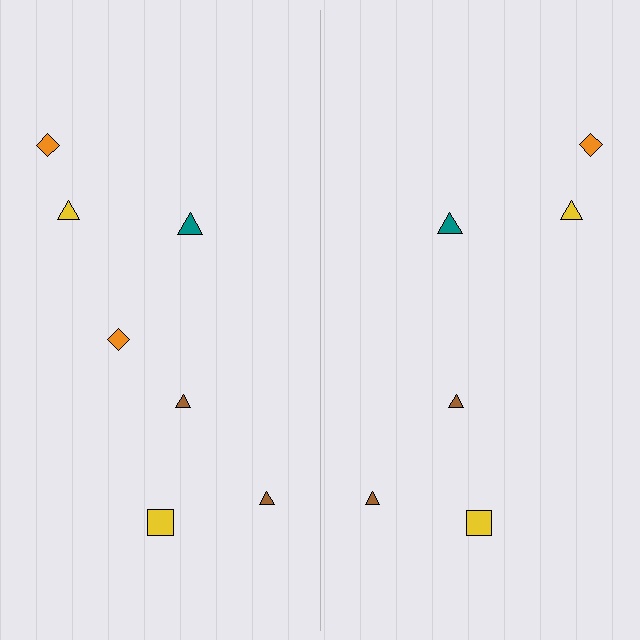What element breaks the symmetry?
A orange diamond is missing from the right side.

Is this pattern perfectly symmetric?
No, the pattern is not perfectly symmetric. A orange diamond is missing from the right side.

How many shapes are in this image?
There are 13 shapes in this image.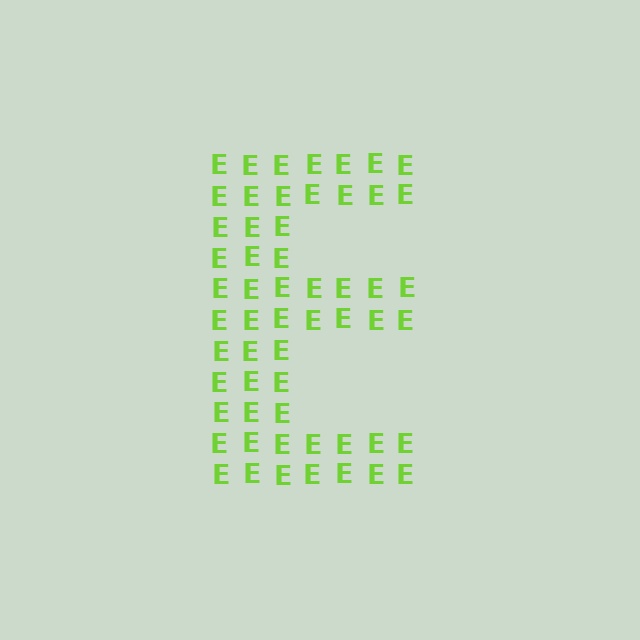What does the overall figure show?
The overall figure shows the letter E.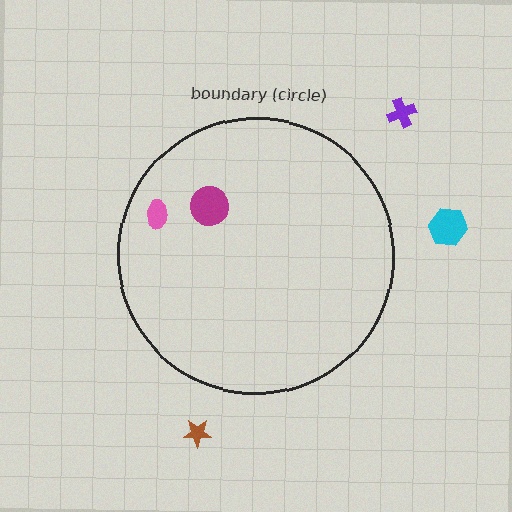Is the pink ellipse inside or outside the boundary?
Inside.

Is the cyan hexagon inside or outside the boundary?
Outside.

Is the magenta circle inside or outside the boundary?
Inside.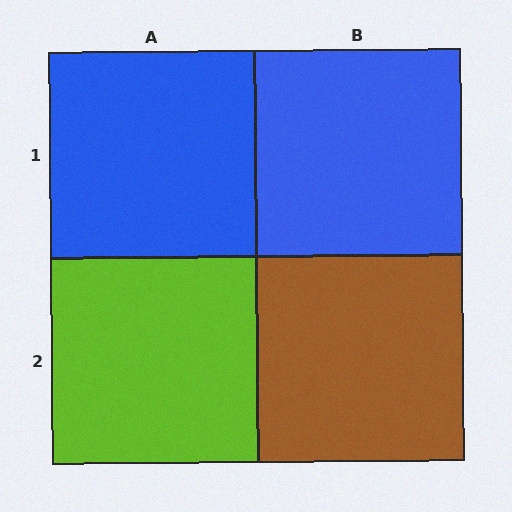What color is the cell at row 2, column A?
Lime.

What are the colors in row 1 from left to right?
Blue, blue.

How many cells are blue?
2 cells are blue.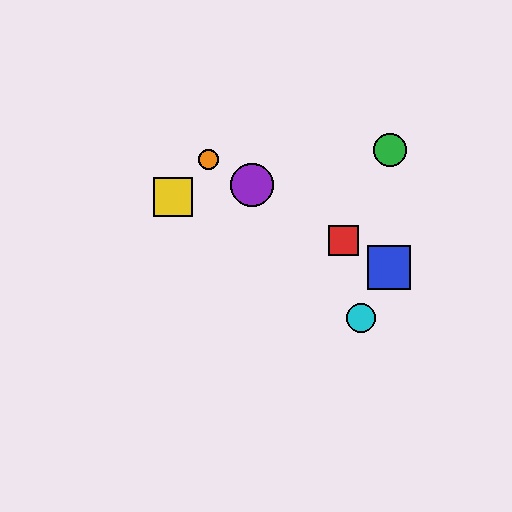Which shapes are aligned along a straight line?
The red square, the blue square, the purple circle, the orange circle are aligned along a straight line.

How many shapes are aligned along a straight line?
4 shapes (the red square, the blue square, the purple circle, the orange circle) are aligned along a straight line.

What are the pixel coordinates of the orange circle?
The orange circle is at (209, 159).